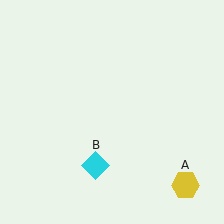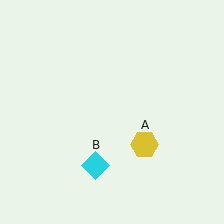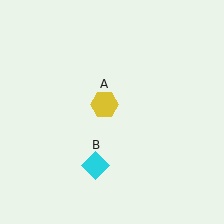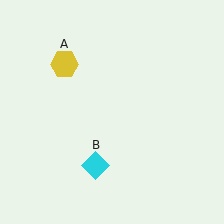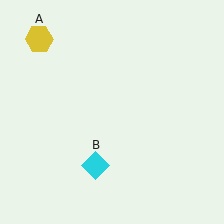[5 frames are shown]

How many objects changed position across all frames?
1 object changed position: yellow hexagon (object A).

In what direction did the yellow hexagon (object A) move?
The yellow hexagon (object A) moved up and to the left.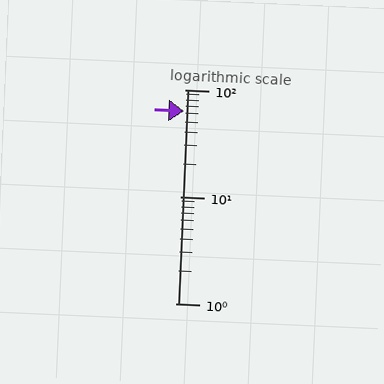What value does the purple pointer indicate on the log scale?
The pointer indicates approximately 63.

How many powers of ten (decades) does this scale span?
The scale spans 2 decades, from 1 to 100.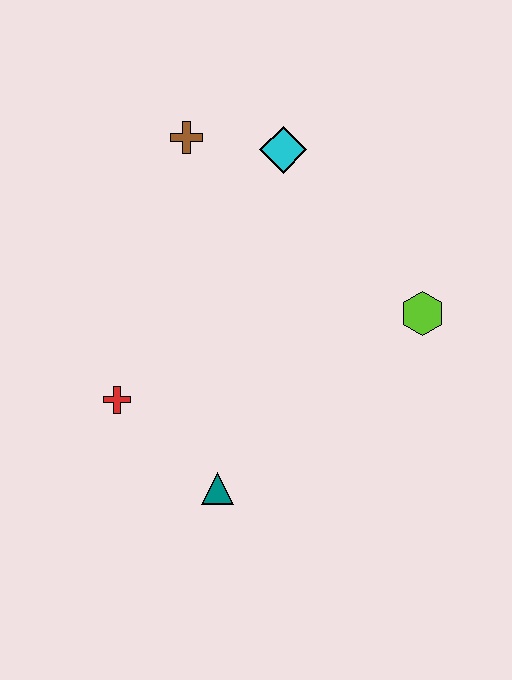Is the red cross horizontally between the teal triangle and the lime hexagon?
No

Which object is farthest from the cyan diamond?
The teal triangle is farthest from the cyan diamond.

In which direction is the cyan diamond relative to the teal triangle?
The cyan diamond is above the teal triangle.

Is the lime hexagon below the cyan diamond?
Yes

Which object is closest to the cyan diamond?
The brown cross is closest to the cyan diamond.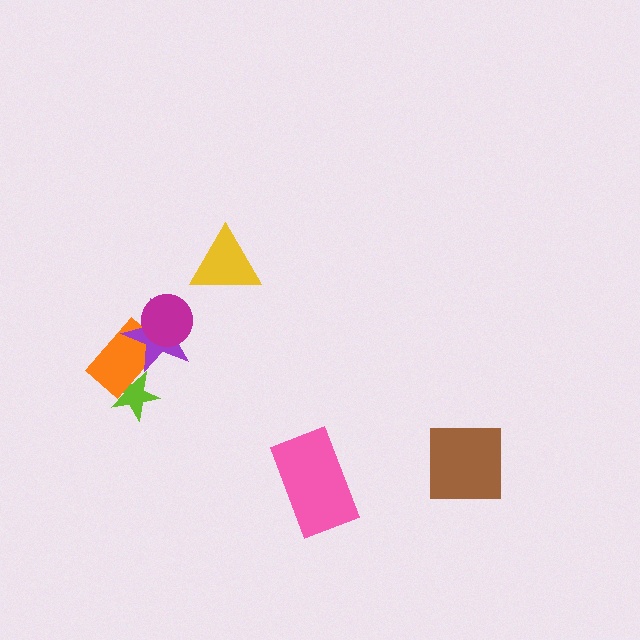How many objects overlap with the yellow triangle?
0 objects overlap with the yellow triangle.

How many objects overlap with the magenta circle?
1 object overlaps with the magenta circle.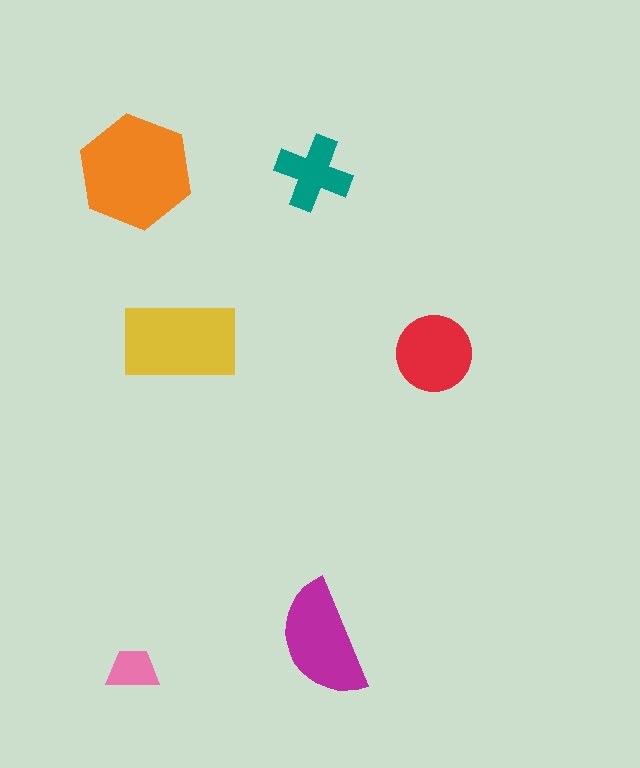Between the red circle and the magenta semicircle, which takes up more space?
The magenta semicircle.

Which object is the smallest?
The pink trapezoid.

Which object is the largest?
The orange hexagon.